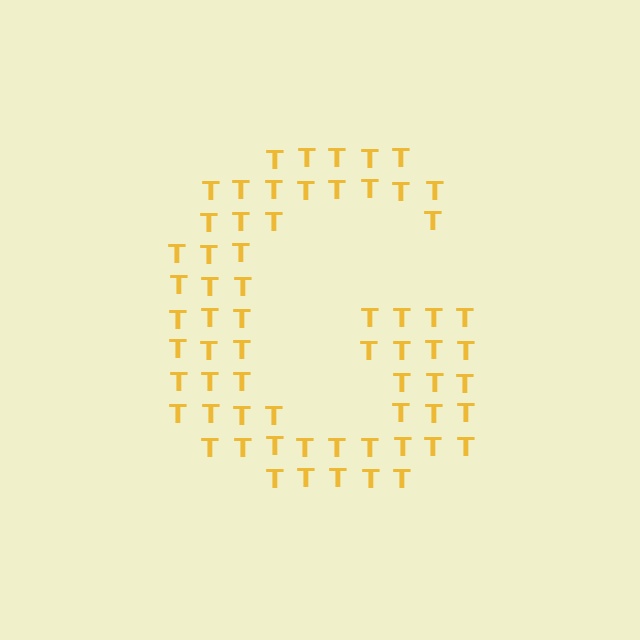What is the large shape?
The large shape is the letter G.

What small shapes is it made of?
It is made of small letter T's.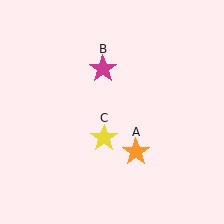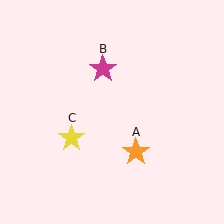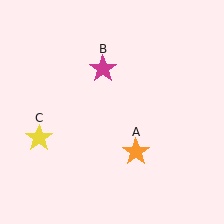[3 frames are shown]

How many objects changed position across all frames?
1 object changed position: yellow star (object C).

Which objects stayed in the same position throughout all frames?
Orange star (object A) and magenta star (object B) remained stationary.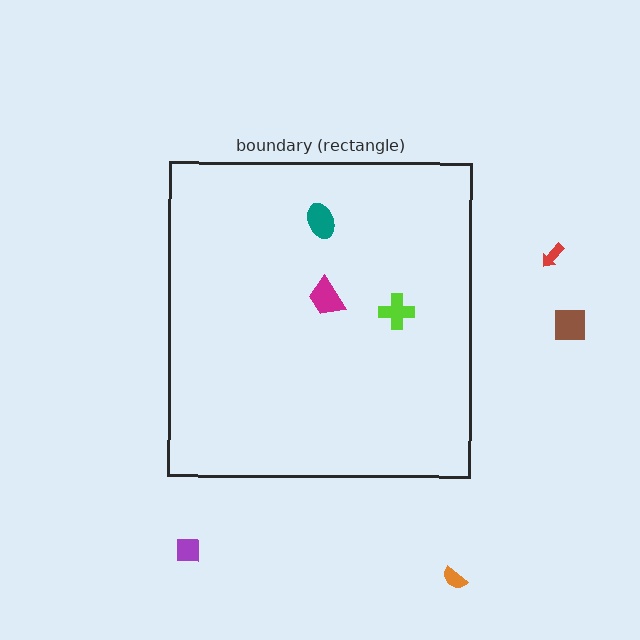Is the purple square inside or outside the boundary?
Outside.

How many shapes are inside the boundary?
3 inside, 4 outside.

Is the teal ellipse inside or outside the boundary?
Inside.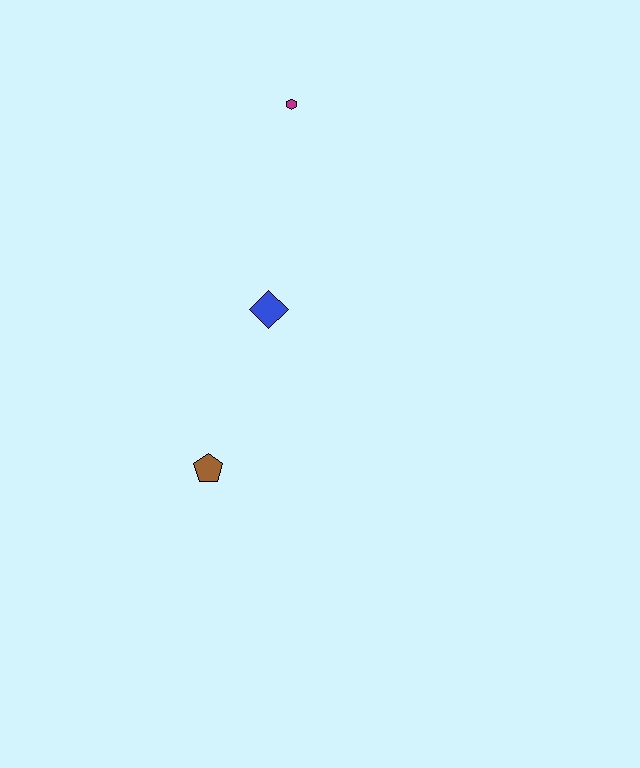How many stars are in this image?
There are no stars.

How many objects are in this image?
There are 3 objects.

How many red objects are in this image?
There are no red objects.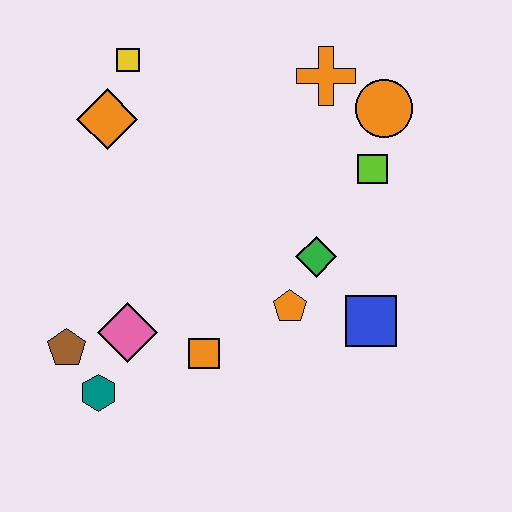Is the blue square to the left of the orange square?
No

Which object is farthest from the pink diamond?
The orange circle is farthest from the pink diamond.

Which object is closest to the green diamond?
The orange pentagon is closest to the green diamond.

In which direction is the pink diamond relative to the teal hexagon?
The pink diamond is above the teal hexagon.